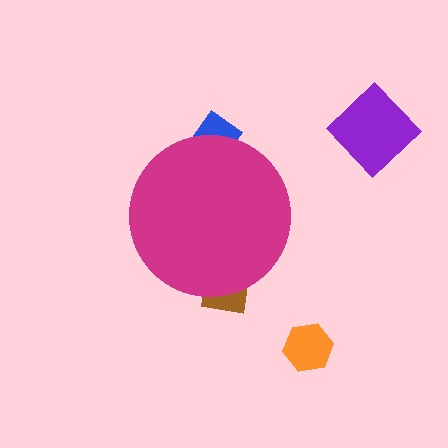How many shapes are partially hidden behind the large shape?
2 shapes are partially hidden.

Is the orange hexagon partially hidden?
No, the orange hexagon is fully visible.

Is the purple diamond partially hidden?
No, the purple diamond is fully visible.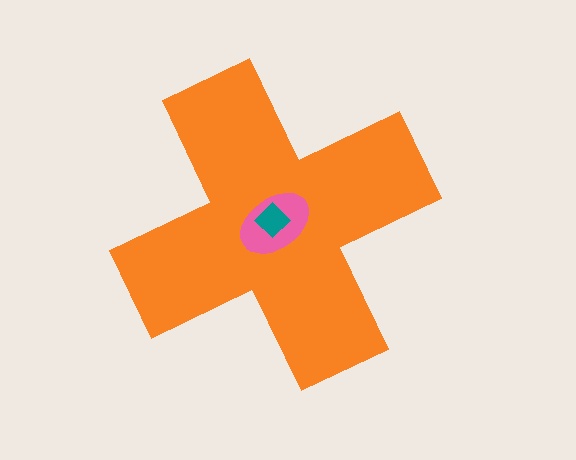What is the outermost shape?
The orange cross.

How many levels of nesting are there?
3.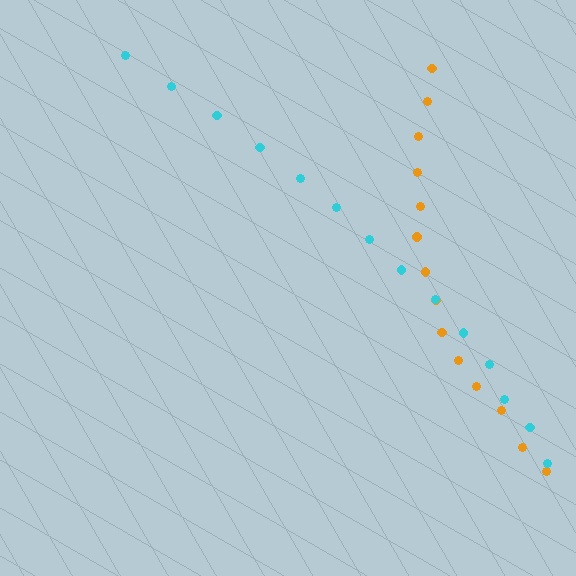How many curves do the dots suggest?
There are 2 distinct paths.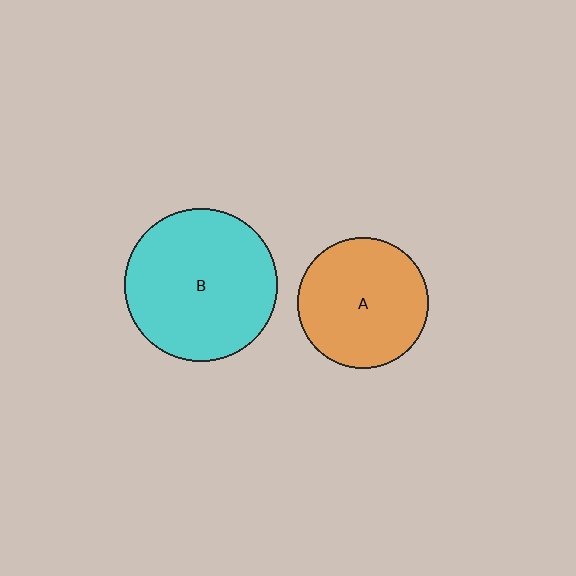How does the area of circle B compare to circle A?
Approximately 1.4 times.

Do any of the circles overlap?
No, none of the circles overlap.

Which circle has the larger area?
Circle B (cyan).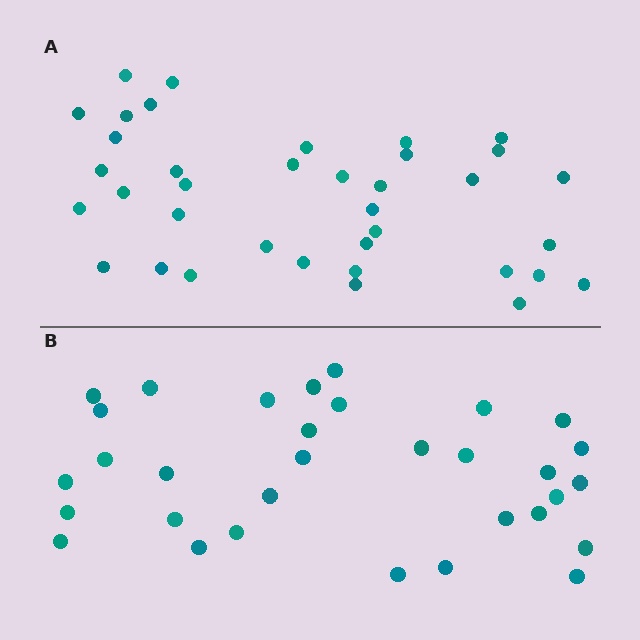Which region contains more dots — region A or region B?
Region A (the top region) has more dots.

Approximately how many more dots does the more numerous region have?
Region A has about 5 more dots than region B.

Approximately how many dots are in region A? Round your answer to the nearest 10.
About 40 dots. (The exact count is 37, which rounds to 40.)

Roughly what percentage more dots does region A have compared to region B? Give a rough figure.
About 15% more.